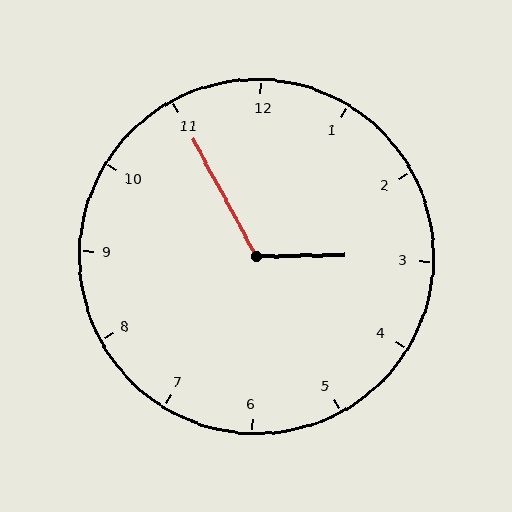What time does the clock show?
2:55.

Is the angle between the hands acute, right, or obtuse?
It is obtuse.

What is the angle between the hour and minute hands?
Approximately 118 degrees.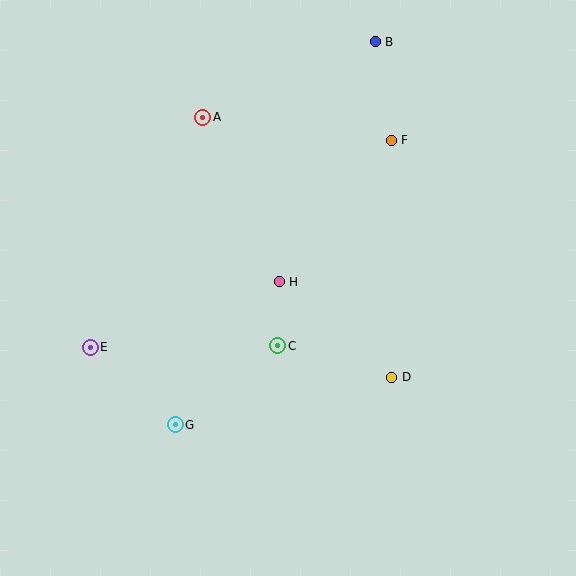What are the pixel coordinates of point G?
Point G is at (175, 425).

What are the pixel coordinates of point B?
Point B is at (375, 42).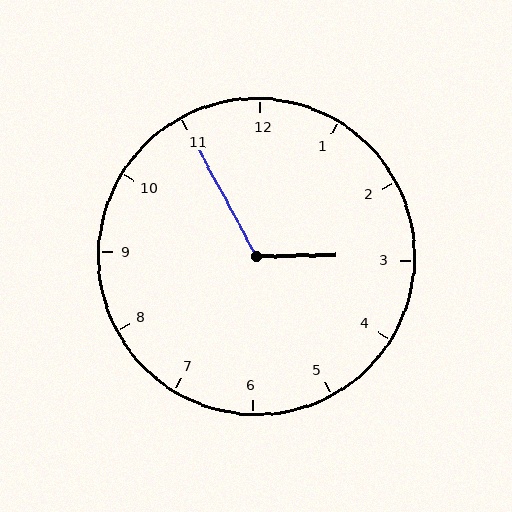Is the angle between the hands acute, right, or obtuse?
It is obtuse.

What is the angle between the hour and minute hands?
Approximately 118 degrees.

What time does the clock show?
2:55.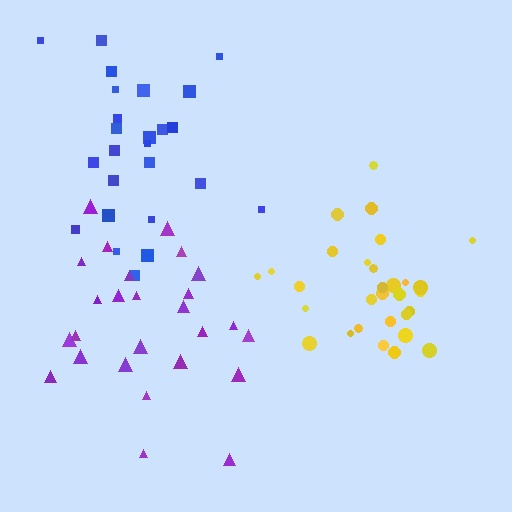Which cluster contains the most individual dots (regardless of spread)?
Yellow (30).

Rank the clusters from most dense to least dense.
yellow, blue, purple.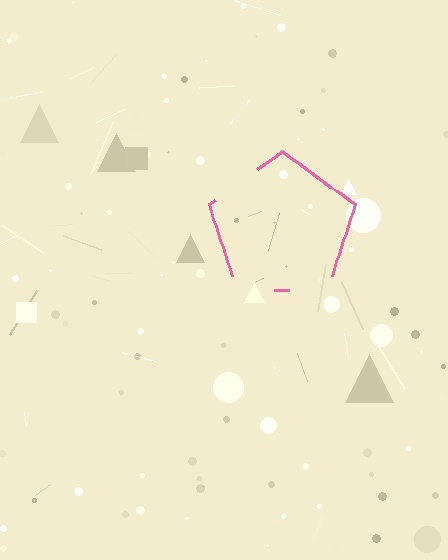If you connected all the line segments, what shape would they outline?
They would outline a pentagon.